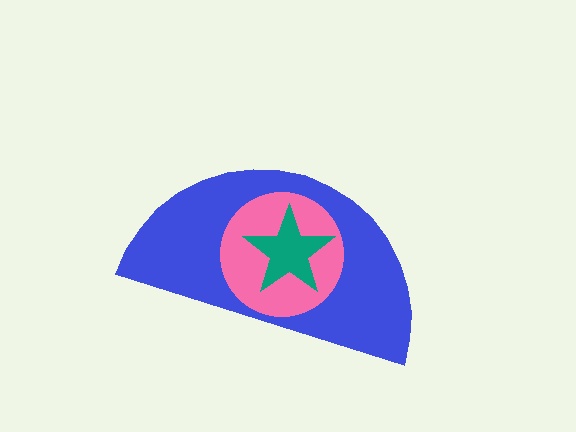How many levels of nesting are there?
3.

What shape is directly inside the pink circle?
The teal star.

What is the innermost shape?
The teal star.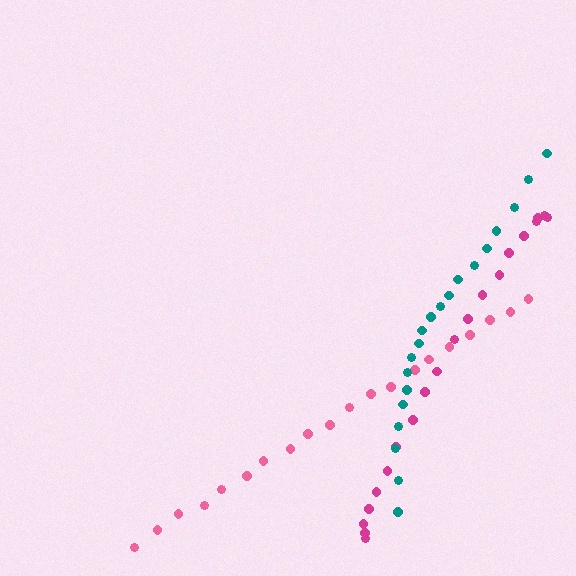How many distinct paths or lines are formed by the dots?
There are 3 distinct paths.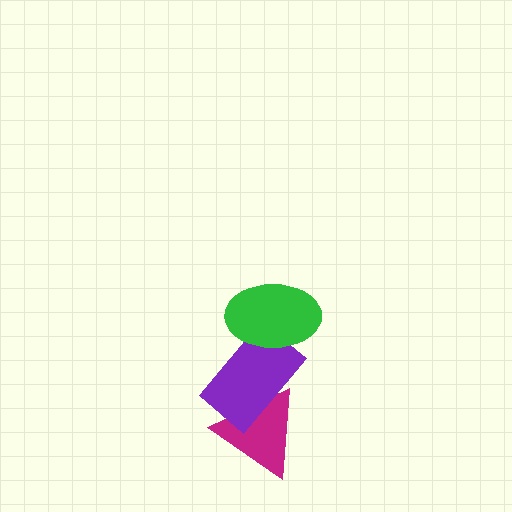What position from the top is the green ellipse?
The green ellipse is 1st from the top.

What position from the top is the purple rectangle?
The purple rectangle is 2nd from the top.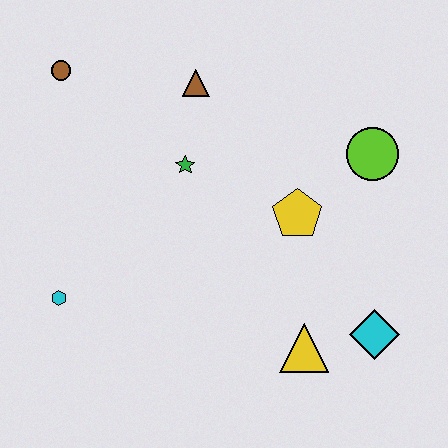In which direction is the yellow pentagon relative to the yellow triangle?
The yellow pentagon is above the yellow triangle.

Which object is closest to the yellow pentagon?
The lime circle is closest to the yellow pentagon.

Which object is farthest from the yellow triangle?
The brown circle is farthest from the yellow triangle.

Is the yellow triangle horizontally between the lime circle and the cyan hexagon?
Yes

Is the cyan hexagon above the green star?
No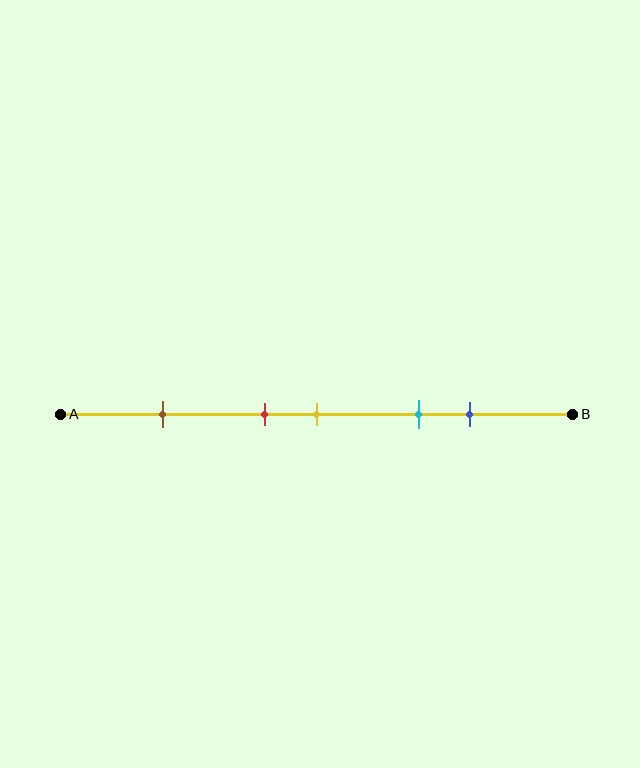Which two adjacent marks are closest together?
The red and yellow marks are the closest adjacent pair.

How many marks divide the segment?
There are 5 marks dividing the segment.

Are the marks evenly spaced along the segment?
No, the marks are not evenly spaced.